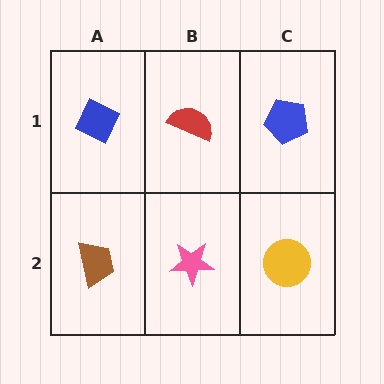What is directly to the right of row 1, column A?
A red semicircle.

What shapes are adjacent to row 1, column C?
A yellow circle (row 2, column C), a red semicircle (row 1, column B).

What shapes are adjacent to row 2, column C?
A blue pentagon (row 1, column C), a pink star (row 2, column B).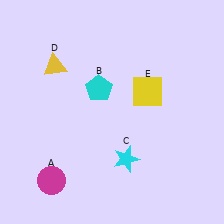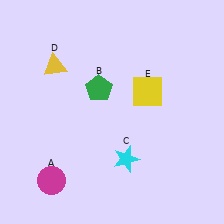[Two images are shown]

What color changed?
The pentagon (B) changed from cyan in Image 1 to green in Image 2.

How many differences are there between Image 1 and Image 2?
There is 1 difference between the two images.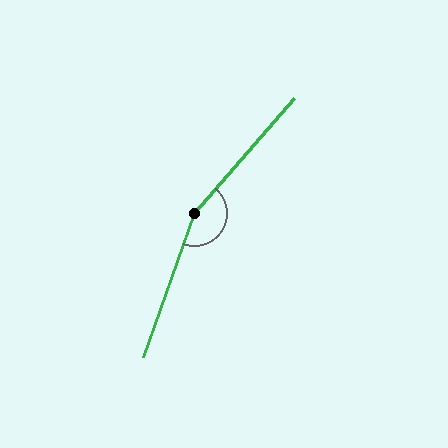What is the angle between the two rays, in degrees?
Approximately 158 degrees.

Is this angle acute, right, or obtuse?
It is obtuse.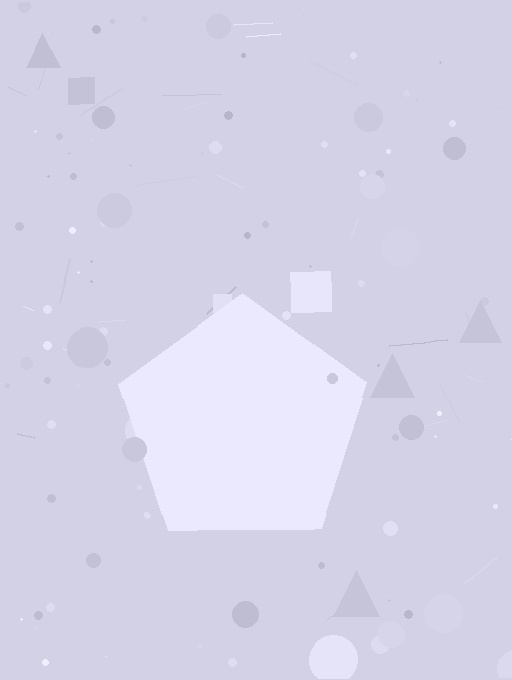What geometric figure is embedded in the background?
A pentagon is embedded in the background.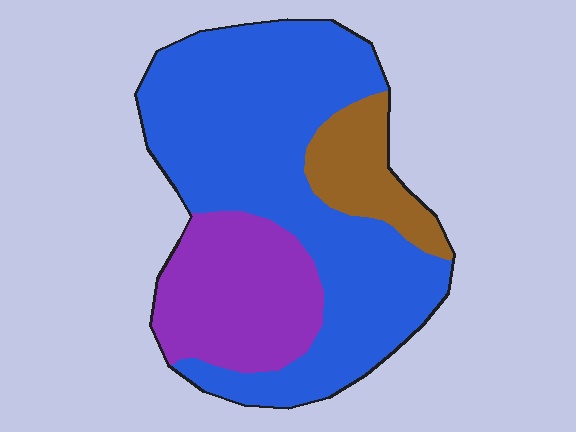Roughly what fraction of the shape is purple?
Purple covers about 25% of the shape.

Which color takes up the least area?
Brown, at roughly 10%.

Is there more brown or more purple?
Purple.